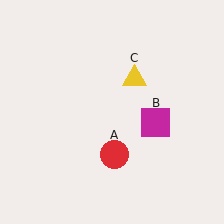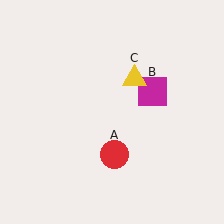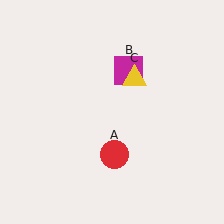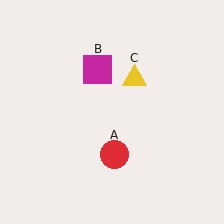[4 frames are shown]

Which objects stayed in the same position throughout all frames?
Red circle (object A) and yellow triangle (object C) remained stationary.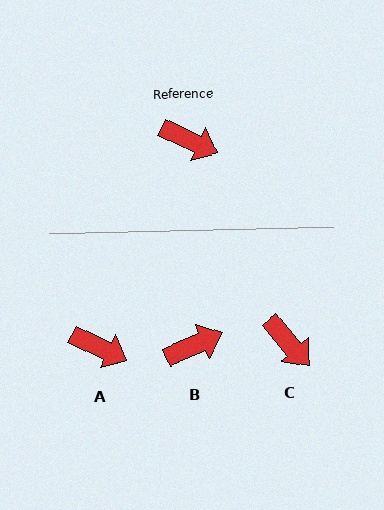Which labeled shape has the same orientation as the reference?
A.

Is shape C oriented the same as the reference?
No, it is off by about 24 degrees.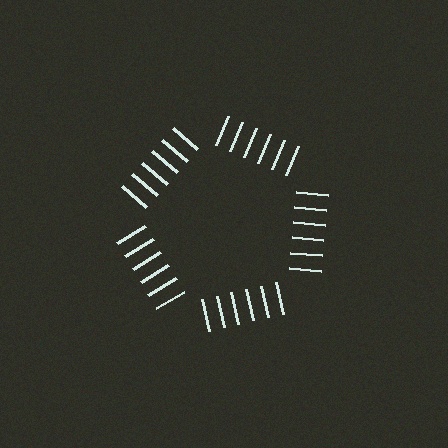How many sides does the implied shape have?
5 sides — the line-ends trace a pentagon.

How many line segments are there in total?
30 — 6 along each of the 5 edges.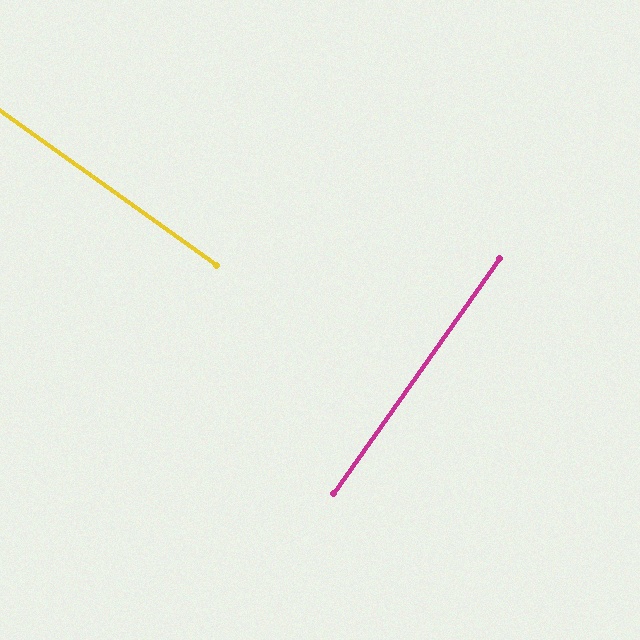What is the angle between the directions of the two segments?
Approximately 90 degrees.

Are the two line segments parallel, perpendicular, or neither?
Perpendicular — they meet at approximately 90°.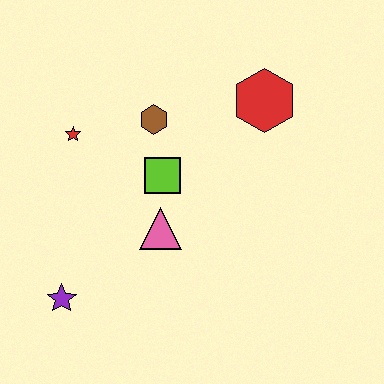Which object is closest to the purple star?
The pink triangle is closest to the purple star.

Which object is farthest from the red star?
The red hexagon is farthest from the red star.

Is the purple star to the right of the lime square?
No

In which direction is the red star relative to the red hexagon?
The red star is to the left of the red hexagon.